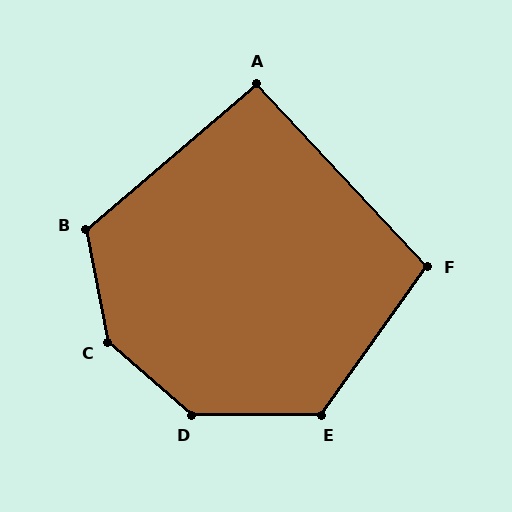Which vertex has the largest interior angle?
C, at approximately 142 degrees.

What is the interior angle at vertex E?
Approximately 126 degrees (obtuse).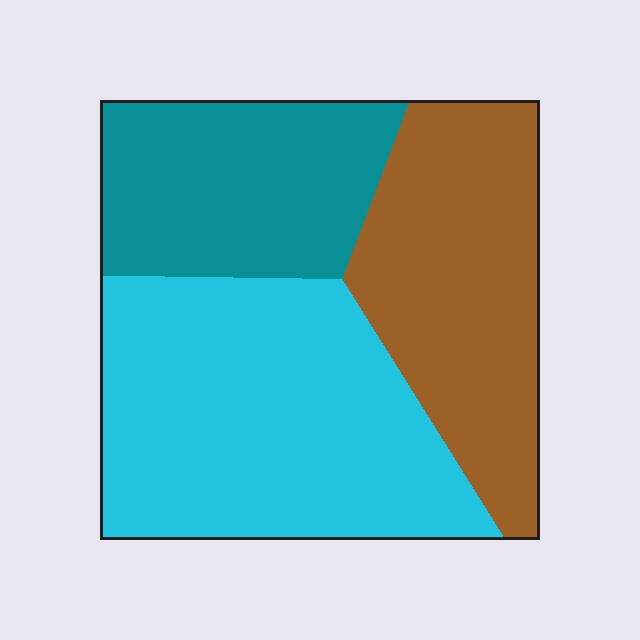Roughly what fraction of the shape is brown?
Brown covers around 30% of the shape.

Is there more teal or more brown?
Brown.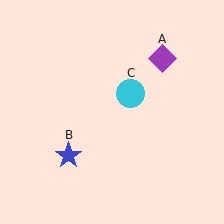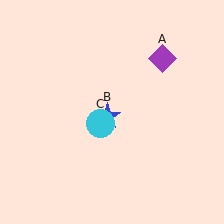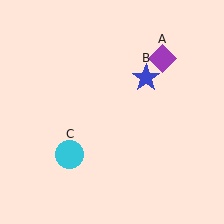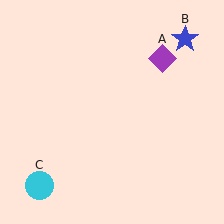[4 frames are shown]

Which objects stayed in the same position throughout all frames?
Purple diamond (object A) remained stationary.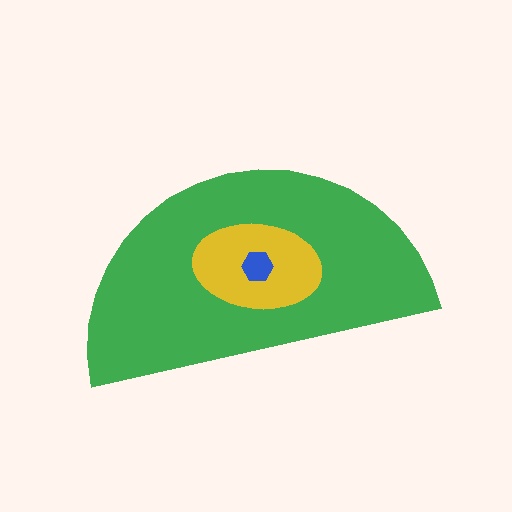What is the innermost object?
The blue hexagon.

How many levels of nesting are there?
3.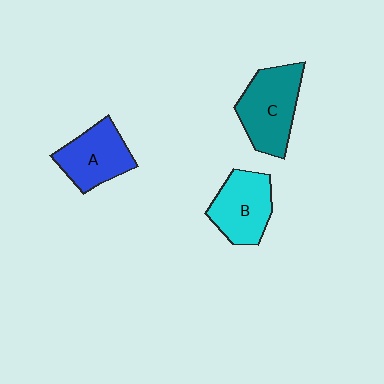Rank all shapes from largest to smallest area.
From largest to smallest: C (teal), B (cyan), A (blue).